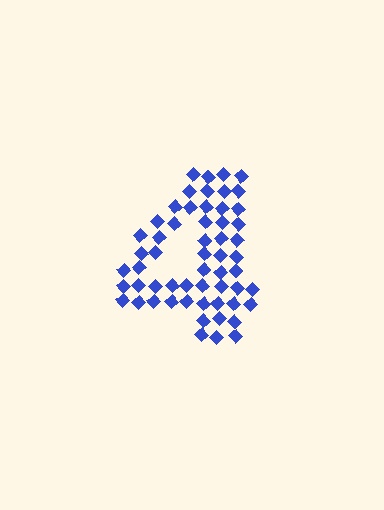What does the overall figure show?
The overall figure shows the digit 4.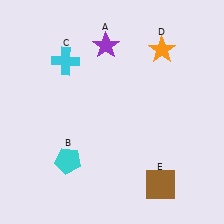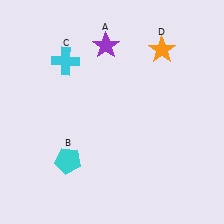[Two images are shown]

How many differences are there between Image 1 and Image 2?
There is 1 difference between the two images.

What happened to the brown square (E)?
The brown square (E) was removed in Image 2. It was in the bottom-right area of Image 1.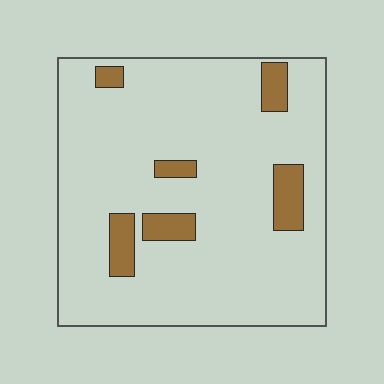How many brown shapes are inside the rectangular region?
6.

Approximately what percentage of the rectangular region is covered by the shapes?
Approximately 10%.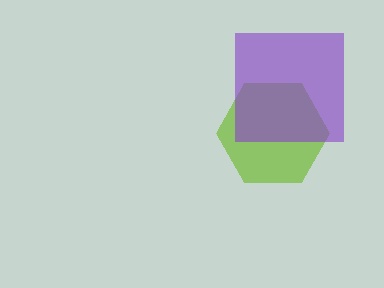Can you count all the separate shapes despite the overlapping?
Yes, there are 2 separate shapes.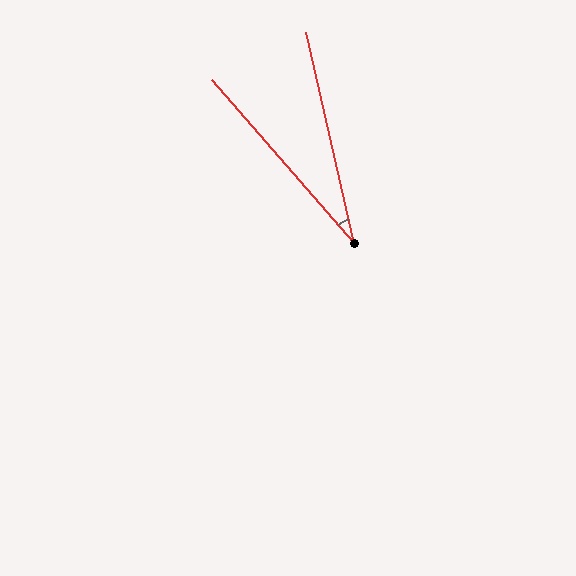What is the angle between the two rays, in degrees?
Approximately 28 degrees.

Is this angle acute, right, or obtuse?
It is acute.